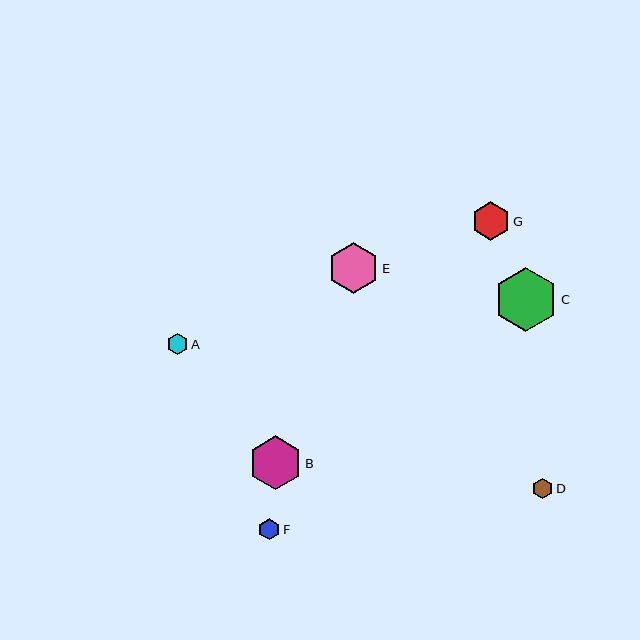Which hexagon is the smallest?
Hexagon D is the smallest with a size of approximately 20 pixels.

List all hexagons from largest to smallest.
From largest to smallest: C, B, E, G, A, F, D.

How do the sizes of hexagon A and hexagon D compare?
Hexagon A and hexagon D are approximately the same size.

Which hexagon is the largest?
Hexagon C is the largest with a size of approximately 64 pixels.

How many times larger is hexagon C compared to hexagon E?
Hexagon C is approximately 1.3 times the size of hexagon E.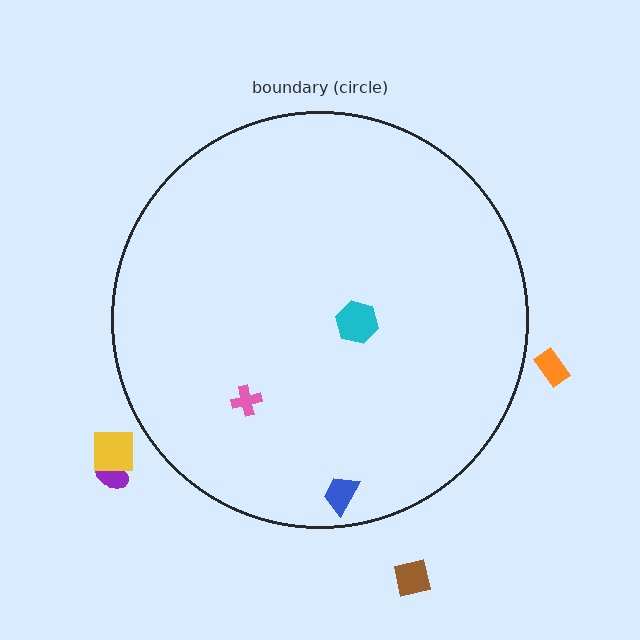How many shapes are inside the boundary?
3 inside, 4 outside.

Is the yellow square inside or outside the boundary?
Outside.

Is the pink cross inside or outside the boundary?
Inside.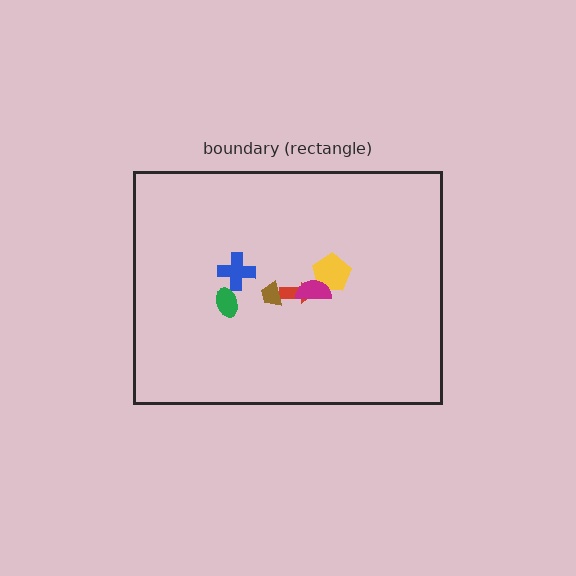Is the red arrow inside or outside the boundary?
Inside.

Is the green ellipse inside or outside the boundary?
Inside.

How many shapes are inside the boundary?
6 inside, 0 outside.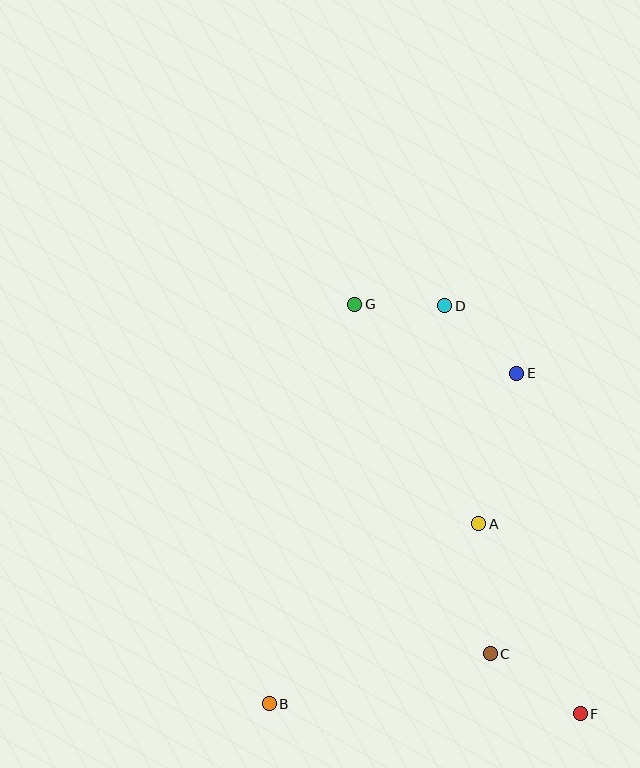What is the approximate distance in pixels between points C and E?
The distance between C and E is approximately 282 pixels.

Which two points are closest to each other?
Points D and G are closest to each other.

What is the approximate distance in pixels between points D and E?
The distance between D and E is approximately 99 pixels.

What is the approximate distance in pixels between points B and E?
The distance between B and E is approximately 413 pixels.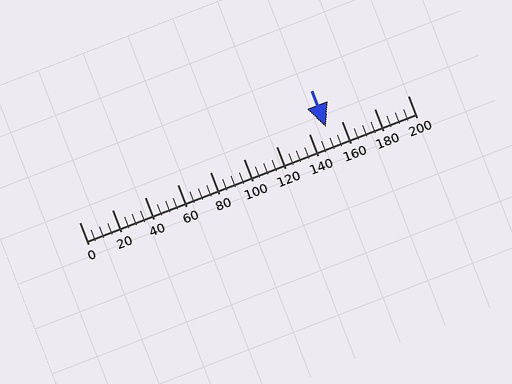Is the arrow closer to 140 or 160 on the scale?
The arrow is closer to 160.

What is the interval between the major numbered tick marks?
The major tick marks are spaced 20 units apart.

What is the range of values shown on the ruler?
The ruler shows values from 0 to 200.